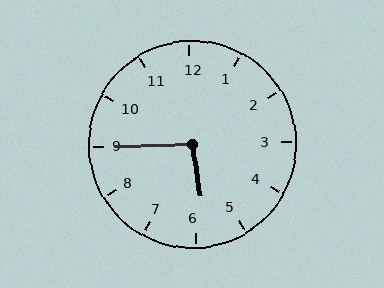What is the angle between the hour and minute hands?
Approximately 98 degrees.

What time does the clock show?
5:45.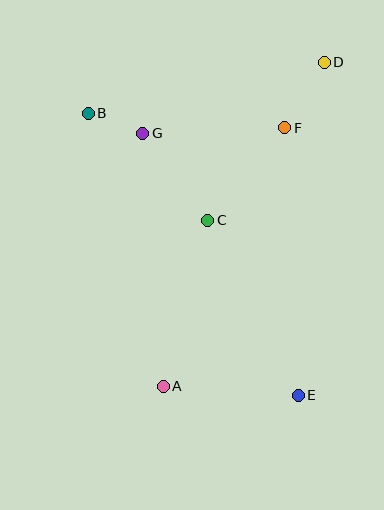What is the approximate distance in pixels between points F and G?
The distance between F and G is approximately 142 pixels.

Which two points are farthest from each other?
Points A and D are farthest from each other.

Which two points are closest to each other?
Points B and G are closest to each other.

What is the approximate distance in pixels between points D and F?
The distance between D and F is approximately 76 pixels.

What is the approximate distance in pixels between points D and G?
The distance between D and G is approximately 195 pixels.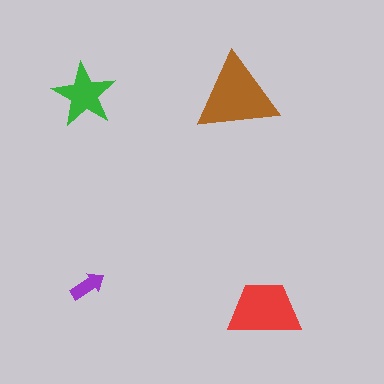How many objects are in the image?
There are 4 objects in the image.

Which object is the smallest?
The purple arrow.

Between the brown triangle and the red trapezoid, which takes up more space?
The brown triangle.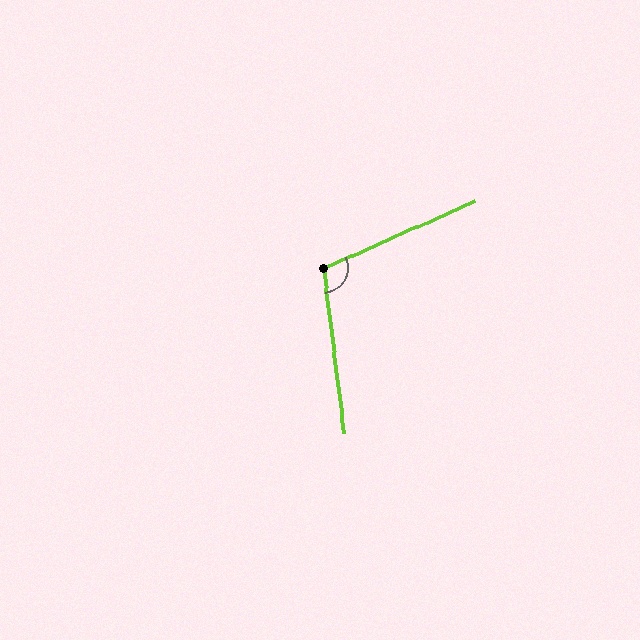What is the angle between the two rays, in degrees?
Approximately 106 degrees.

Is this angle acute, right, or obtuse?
It is obtuse.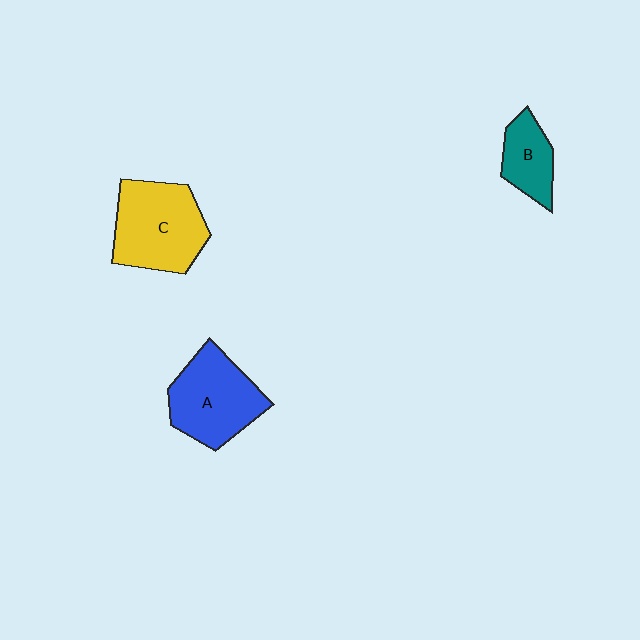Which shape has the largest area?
Shape C (yellow).